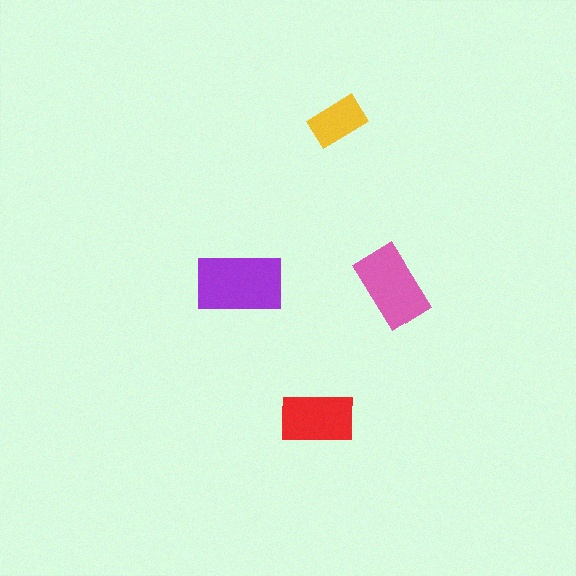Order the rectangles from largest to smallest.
the purple one, the pink one, the red one, the yellow one.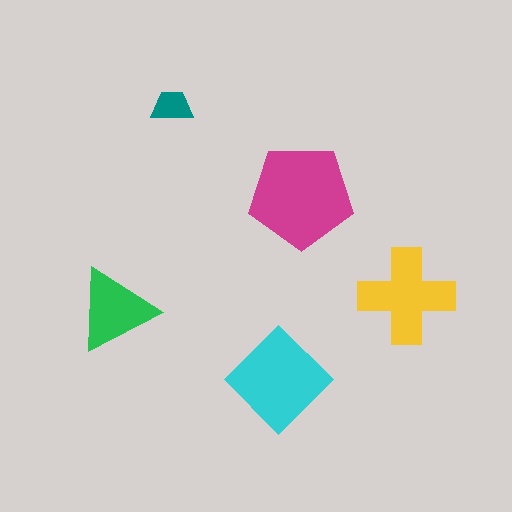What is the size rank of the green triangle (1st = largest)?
4th.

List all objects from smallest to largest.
The teal trapezoid, the green triangle, the yellow cross, the cyan diamond, the magenta pentagon.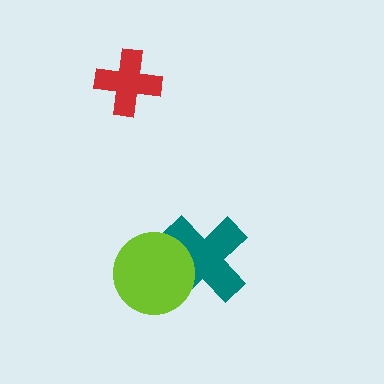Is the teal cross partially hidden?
Yes, it is partially covered by another shape.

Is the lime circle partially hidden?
No, no other shape covers it.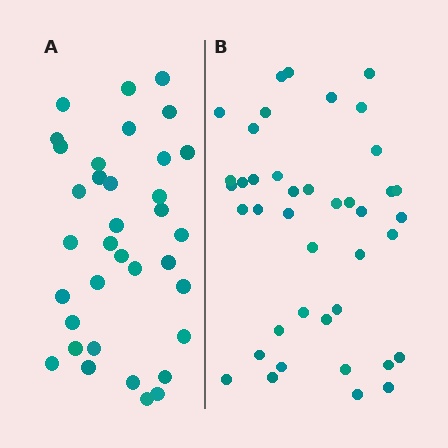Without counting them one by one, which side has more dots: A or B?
Region B (the right region) has more dots.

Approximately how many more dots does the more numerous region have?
Region B has about 6 more dots than region A.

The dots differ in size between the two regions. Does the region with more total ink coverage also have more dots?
No. Region A has more total ink coverage because its dots are larger, but region B actually contains more individual dots. Total area can be misleading — the number of items is what matters here.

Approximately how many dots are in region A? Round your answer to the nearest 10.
About 40 dots. (The exact count is 35, which rounds to 40.)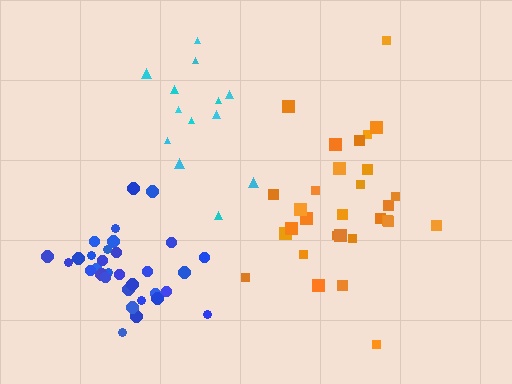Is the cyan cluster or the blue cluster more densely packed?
Blue.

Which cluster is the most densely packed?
Blue.